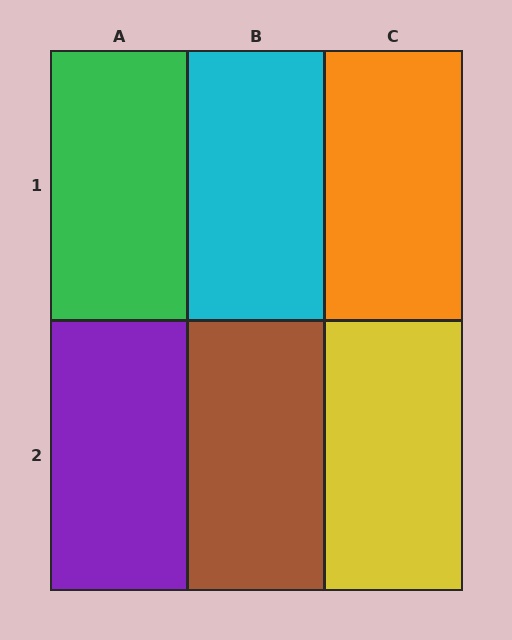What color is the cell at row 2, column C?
Yellow.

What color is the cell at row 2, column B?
Brown.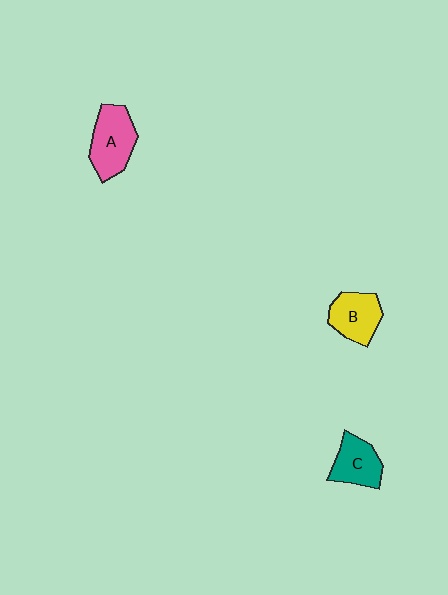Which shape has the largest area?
Shape A (pink).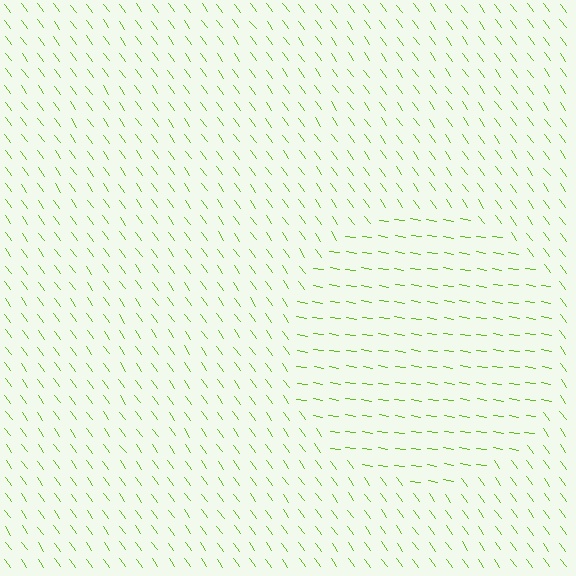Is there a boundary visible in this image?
Yes, there is a texture boundary formed by a change in line orientation.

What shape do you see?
I see a circle.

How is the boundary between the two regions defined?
The boundary is defined purely by a change in line orientation (approximately 45 degrees difference). All lines are the same color and thickness.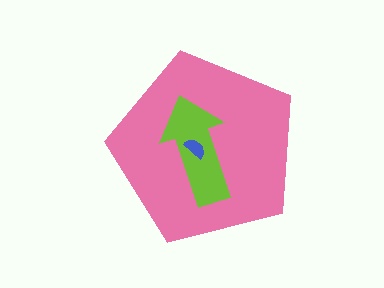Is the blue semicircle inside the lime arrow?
Yes.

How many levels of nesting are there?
3.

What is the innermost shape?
The blue semicircle.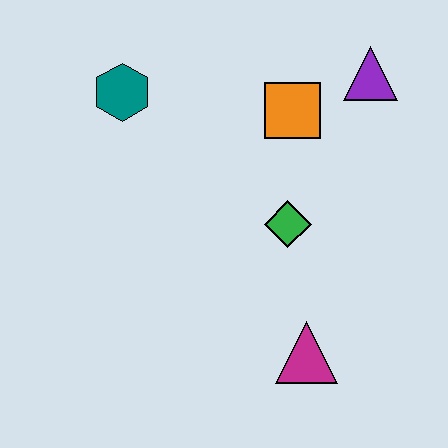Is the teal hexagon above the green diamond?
Yes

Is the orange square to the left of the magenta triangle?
Yes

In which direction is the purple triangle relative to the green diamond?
The purple triangle is above the green diamond.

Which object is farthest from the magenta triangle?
The teal hexagon is farthest from the magenta triangle.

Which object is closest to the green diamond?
The orange square is closest to the green diamond.